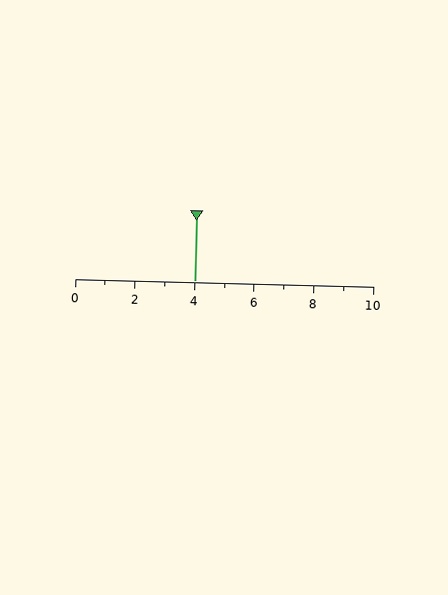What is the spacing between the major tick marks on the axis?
The major ticks are spaced 2 apart.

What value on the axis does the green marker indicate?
The marker indicates approximately 4.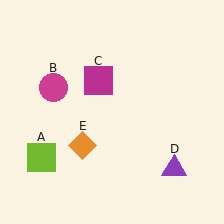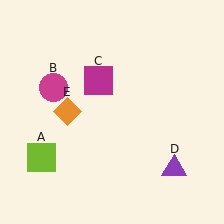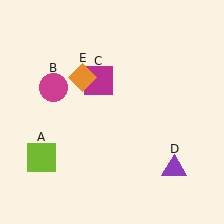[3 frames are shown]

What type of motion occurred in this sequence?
The orange diamond (object E) rotated clockwise around the center of the scene.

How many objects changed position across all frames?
1 object changed position: orange diamond (object E).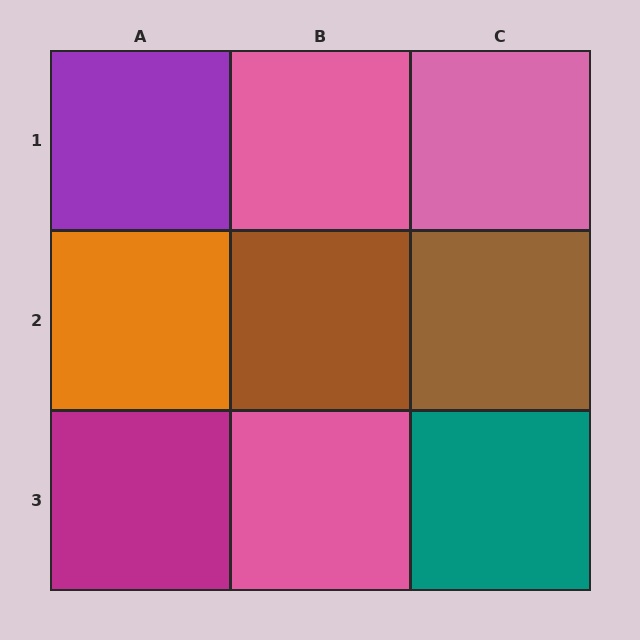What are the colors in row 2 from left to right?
Orange, brown, brown.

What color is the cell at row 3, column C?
Teal.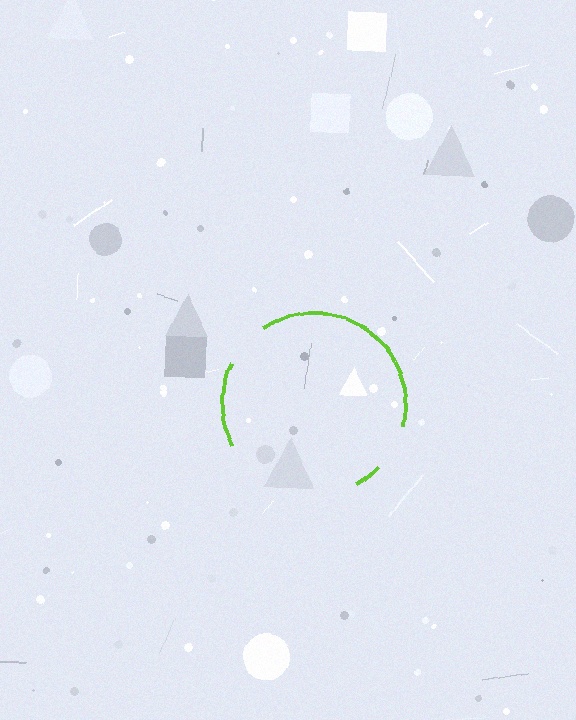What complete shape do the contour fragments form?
The contour fragments form a circle.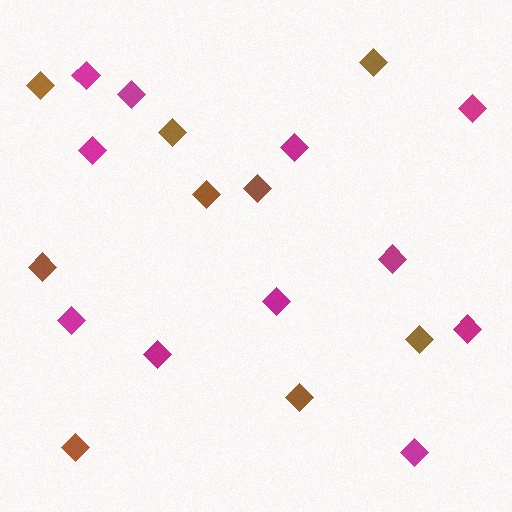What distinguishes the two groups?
There are 2 groups: one group of brown diamonds (9) and one group of magenta diamonds (11).